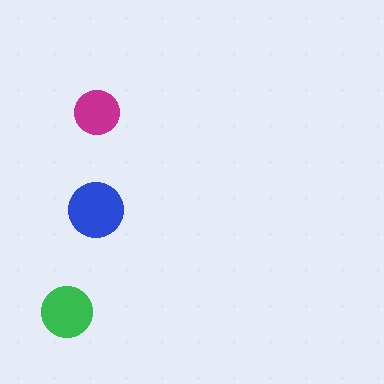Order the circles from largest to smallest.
the blue one, the green one, the magenta one.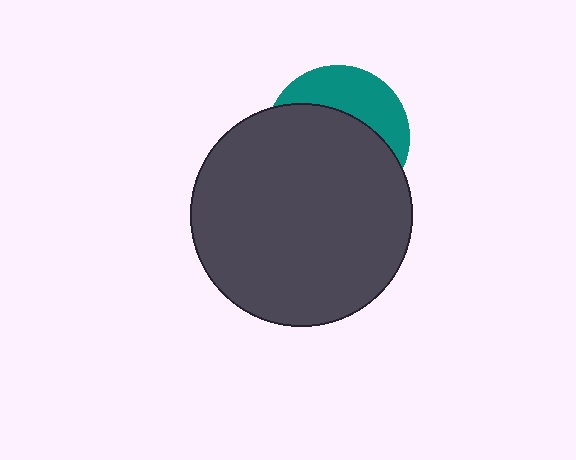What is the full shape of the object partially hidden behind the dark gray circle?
The partially hidden object is a teal circle.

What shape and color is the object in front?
The object in front is a dark gray circle.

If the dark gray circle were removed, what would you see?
You would see the complete teal circle.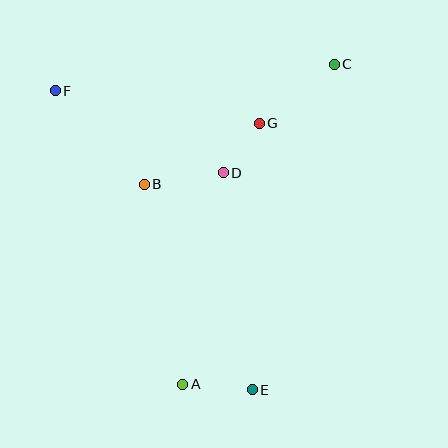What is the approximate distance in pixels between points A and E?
The distance between A and E is approximately 69 pixels.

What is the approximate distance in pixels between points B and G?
The distance between B and G is approximately 130 pixels.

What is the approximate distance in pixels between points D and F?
The distance between D and F is approximately 187 pixels.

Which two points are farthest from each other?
Points E and F are farthest from each other.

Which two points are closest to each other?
Points D and G are closest to each other.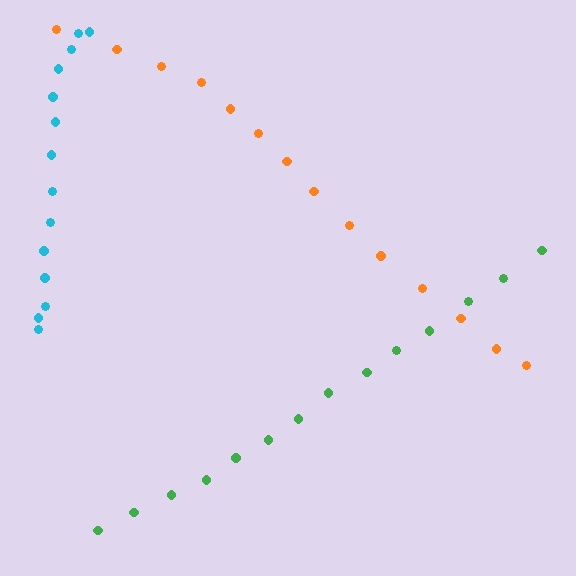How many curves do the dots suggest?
There are 3 distinct paths.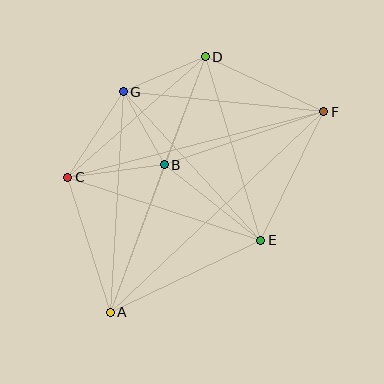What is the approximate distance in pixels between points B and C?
The distance between B and C is approximately 97 pixels.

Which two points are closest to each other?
Points B and G are closest to each other.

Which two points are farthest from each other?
Points A and F are farthest from each other.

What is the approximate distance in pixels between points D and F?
The distance between D and F is approximately 131 pixels.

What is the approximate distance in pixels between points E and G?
The distance between E and G is approximately 203 pixels.